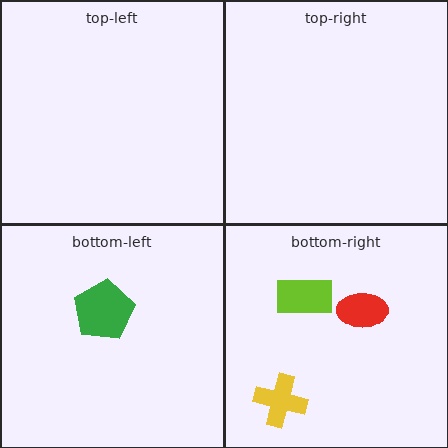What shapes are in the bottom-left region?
The green pentagon.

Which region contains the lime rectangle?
The bottom-right region.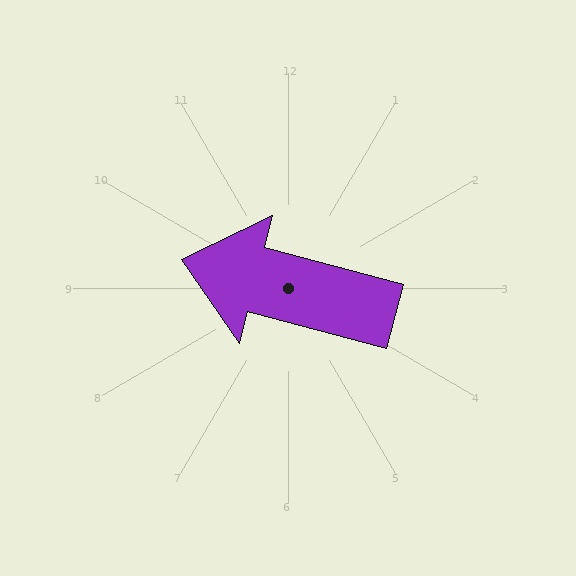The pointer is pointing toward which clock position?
Roughly 9 o'clock.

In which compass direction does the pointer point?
West.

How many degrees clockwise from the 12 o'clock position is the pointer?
Approximately 285 degrees.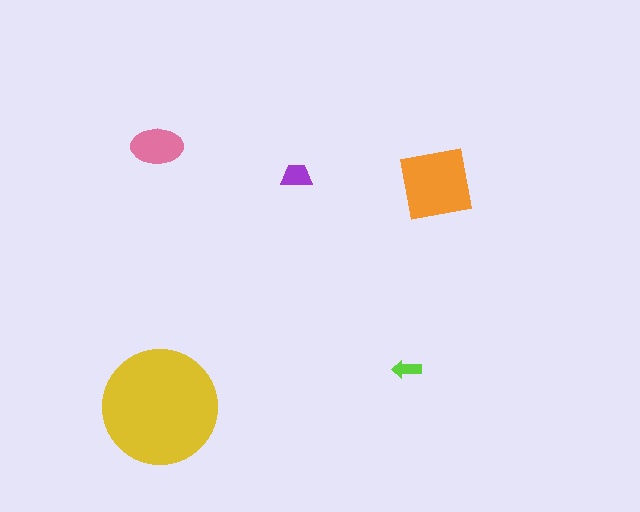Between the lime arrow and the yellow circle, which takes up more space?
The yellow circle.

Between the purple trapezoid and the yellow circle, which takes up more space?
The yellow circle.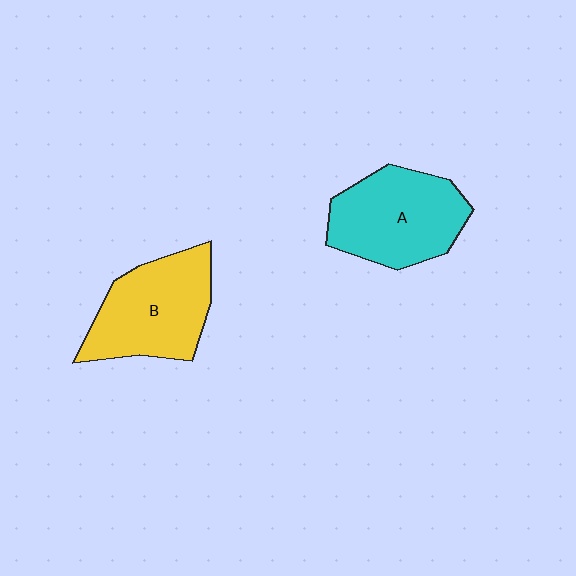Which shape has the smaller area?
Shape B (yellow).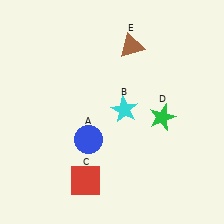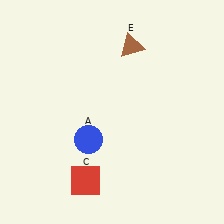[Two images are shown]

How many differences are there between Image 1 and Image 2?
There are 2 differences between the two images.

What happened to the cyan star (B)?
The cyan star (B) was removed in Image 2. It was in the top-right area of Image 1.